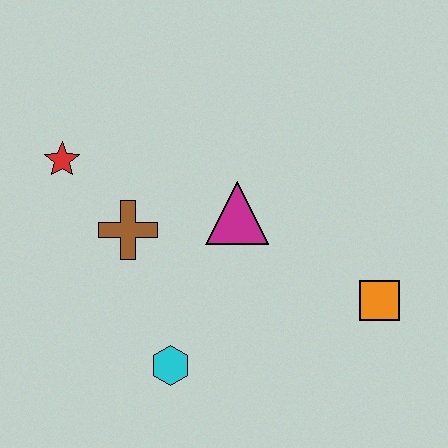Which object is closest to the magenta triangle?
The brown cross is closest to the magenta triangle.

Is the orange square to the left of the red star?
No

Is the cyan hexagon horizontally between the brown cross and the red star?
No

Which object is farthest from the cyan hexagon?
The red star is farthest from the cyan hexagon.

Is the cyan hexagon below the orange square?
Yes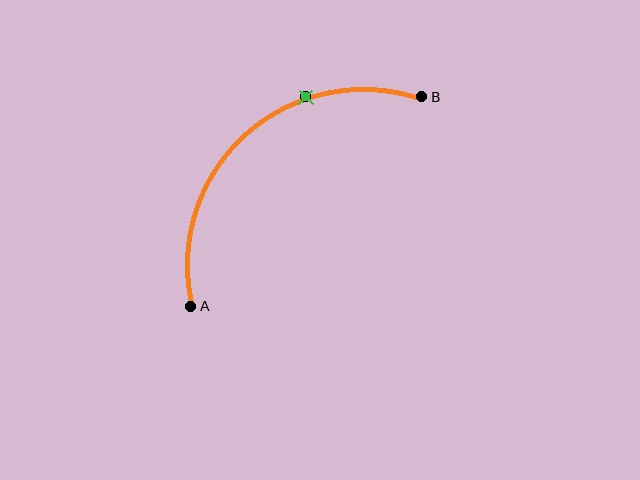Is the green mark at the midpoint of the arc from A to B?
No. The green mark lies on the arc but is closer to endpoint B. The arc midpoint would be at the point on the curve equidistant along the arc from both A and B.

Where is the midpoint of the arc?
The arc midpoint is the point on the curve farthest from the straight line joining A and B. It sits above and to the left of that line.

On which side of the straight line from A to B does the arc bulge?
The arc bulges above and to the left of the straight line connecting A and B.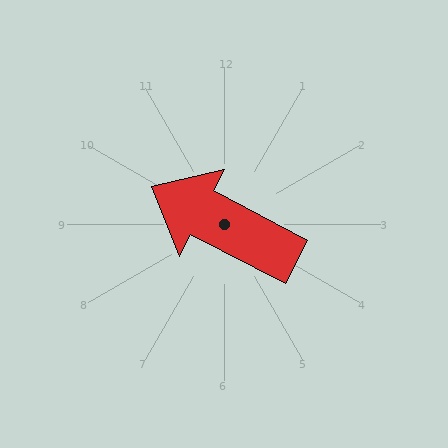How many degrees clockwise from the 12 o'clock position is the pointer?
Approximately 298 degrees.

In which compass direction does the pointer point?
Northwest.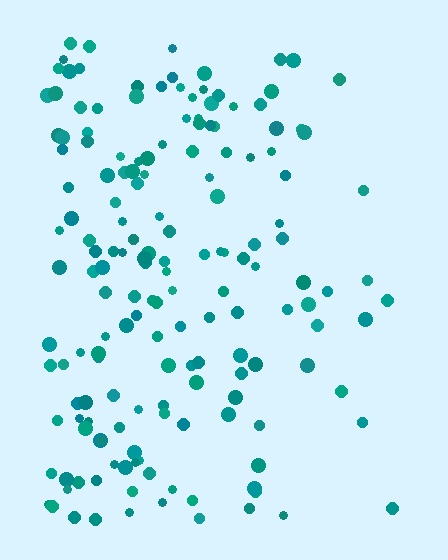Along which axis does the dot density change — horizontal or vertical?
Horizontal.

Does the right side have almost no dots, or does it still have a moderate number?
Still a moderate number, just noticeably fewer than the left.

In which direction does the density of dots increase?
From right to left, with the left side densest.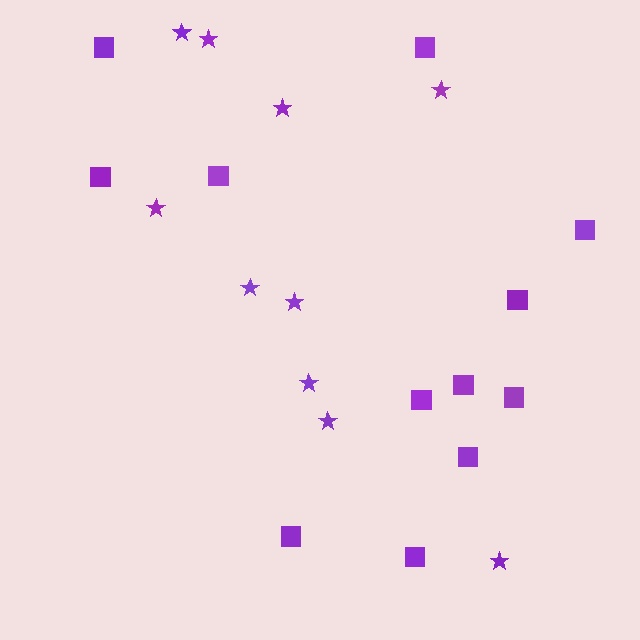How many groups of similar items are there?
There are 2 groups: one group of stars (10) and one group of squares (12).